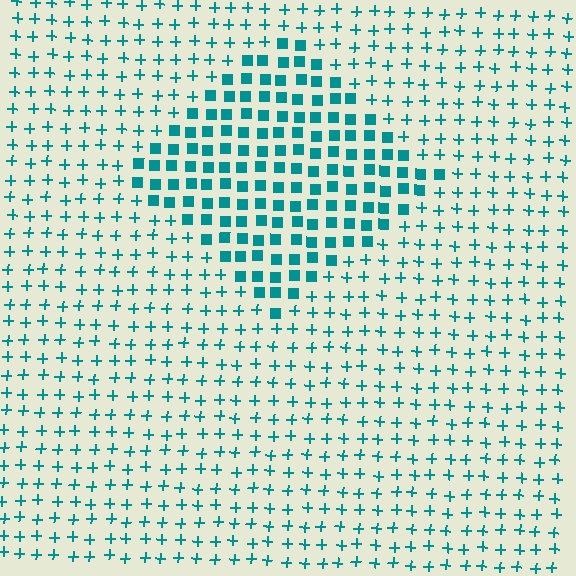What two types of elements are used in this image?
The image uses squares inside the diamond region and plus signs outside it.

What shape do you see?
I see a diamond.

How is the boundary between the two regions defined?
The boundary is defined by a change in element shape: squares inside vs. plus signs outside. All elements share the same color and spacing.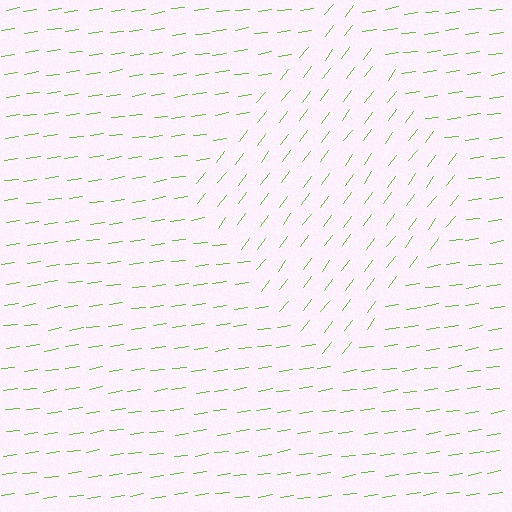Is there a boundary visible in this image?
Yes, there is a texture boundary formed by a change in line orientation.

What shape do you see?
I see a diamond.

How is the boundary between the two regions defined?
The boundary is defined purely by a change in line orientation (approximately 45 degrees difference). All lines are the same color and thickness.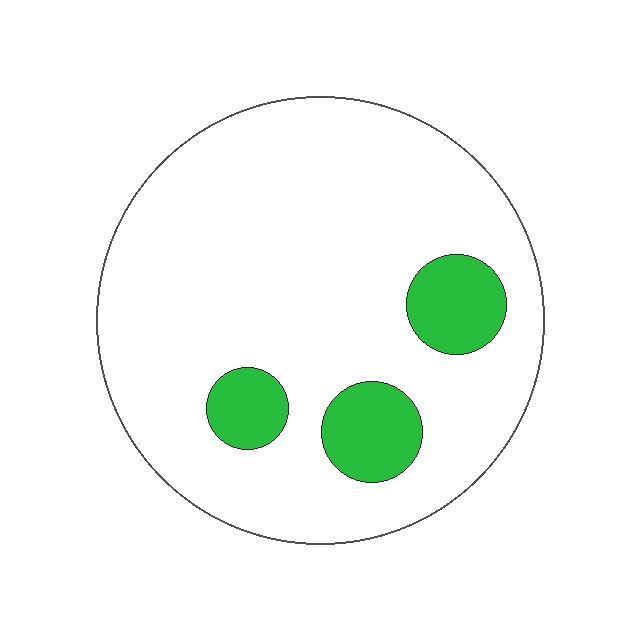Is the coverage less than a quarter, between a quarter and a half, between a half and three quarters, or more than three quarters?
Less than a quarter.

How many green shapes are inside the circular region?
3.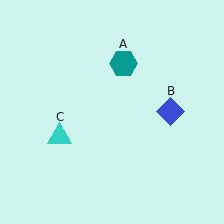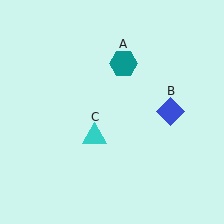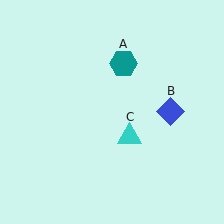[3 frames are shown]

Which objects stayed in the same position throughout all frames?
Teal hexagon (object A) and blue diamond (object B) remained stationary.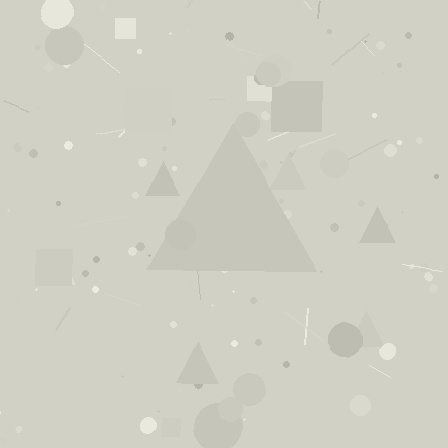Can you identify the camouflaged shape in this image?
The camouflaged shape is a triangle.